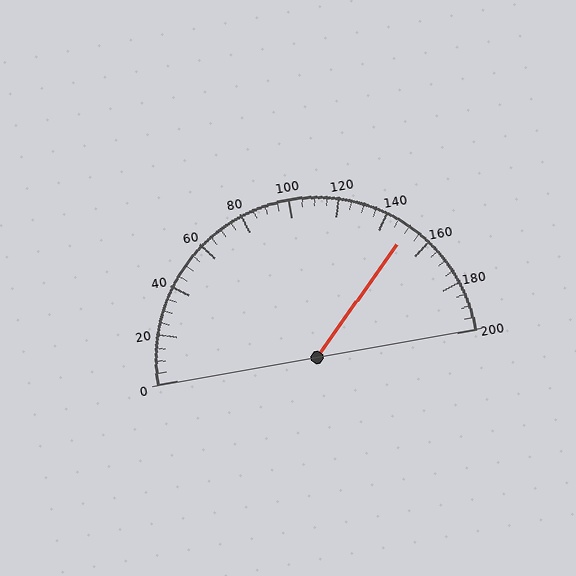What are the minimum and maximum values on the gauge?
The gauge ranges from 0 to 200.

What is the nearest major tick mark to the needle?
The nearest major tick mark is 160.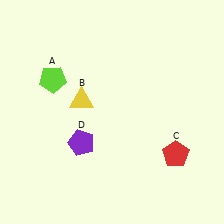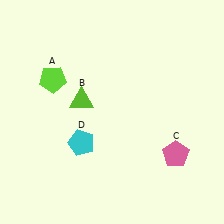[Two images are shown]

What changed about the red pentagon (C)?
In Image 1, C is red. In Image 2, it changed to pink.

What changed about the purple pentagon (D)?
In Image 1, D is purple. In Image 2, it changed to cyan.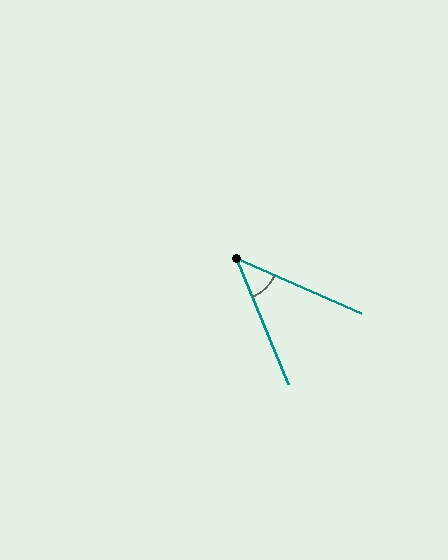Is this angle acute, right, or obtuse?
It is acute.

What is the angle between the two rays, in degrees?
Approximately 44 degrees.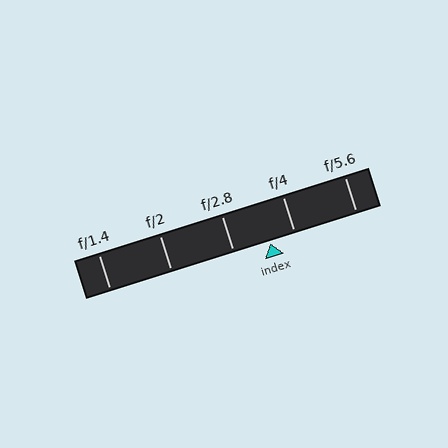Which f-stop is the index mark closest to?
The index mark is closest to f/4.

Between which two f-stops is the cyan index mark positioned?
The index mark is between f/2.8 and f/4.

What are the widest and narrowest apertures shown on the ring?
The widest aperture shown is f/1.4 and the narrowest is f/5.6.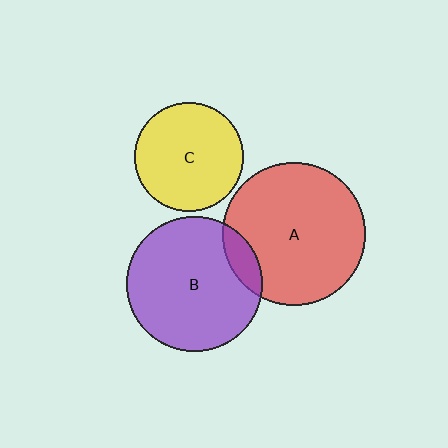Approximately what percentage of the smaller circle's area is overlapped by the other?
Approximately 10%.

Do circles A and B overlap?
Yes.